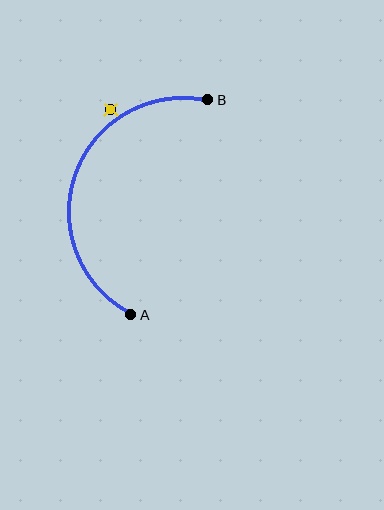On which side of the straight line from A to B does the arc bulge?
The arc bulges to the left of the straight line connecting A and B.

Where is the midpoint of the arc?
The arc midpoint is the point on the curve farthest from the straight line joining A and B. It sits to the left of that line.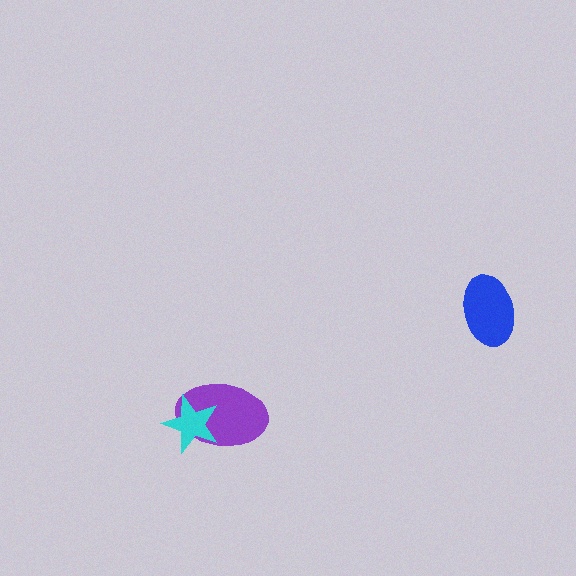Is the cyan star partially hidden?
No, no other shape covers it.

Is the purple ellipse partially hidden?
Yes, it is partially covered by another shape.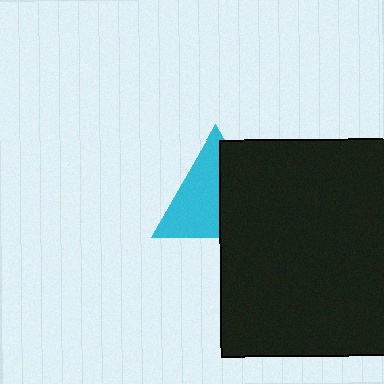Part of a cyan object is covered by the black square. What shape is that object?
It is a triangle.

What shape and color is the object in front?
The object in front is a black square.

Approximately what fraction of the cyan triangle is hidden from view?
Roughly 45% of the cyan triangle is hidden behind the black square.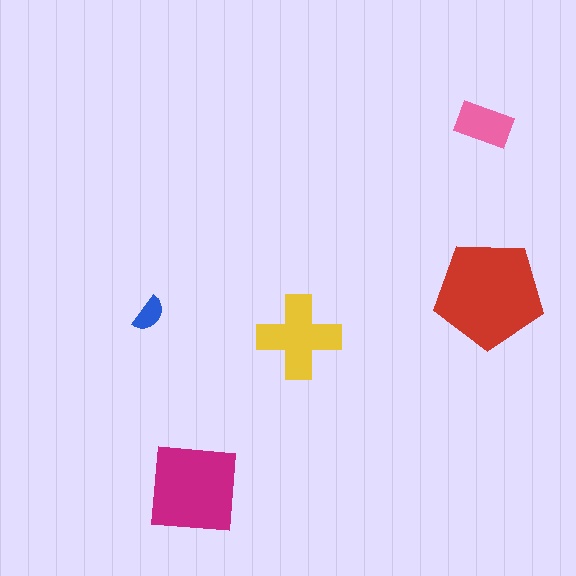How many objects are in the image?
There are 5 objects in the image.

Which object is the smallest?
The blue semicircle.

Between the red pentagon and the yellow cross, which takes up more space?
The red pentagon.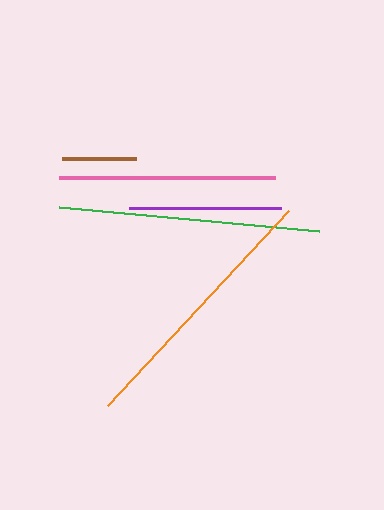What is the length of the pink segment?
The pink segment is approximately 216 pixels long.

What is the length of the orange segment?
The orange segment is approximately 266 pixels long.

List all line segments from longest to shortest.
From longest to shortest: orange, green, pink, purple, brown.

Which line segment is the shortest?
The brown line is the shortest at approximately 74 pixels.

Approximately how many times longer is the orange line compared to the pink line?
The orange line is approximately 1.2 times the length of the pink line.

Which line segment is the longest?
The orange line is the longest at approximately 266 pixels.